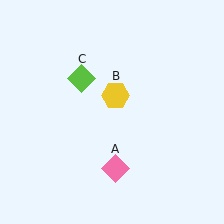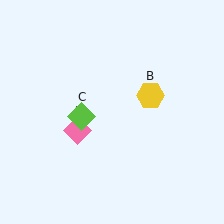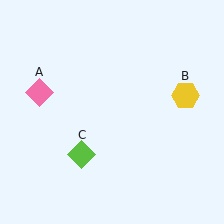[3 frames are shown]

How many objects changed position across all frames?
3 objects changed position: pink diamond (object A), yellow hexagon (object B), lime diamond (object C).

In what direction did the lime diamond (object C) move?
The lime diamond (object C) moved down.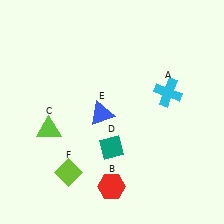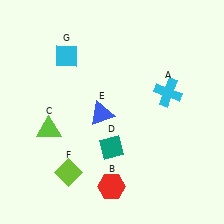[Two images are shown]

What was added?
A cyan diamond (G) was added in Image 2.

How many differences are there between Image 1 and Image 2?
There is 1 difference between the two images.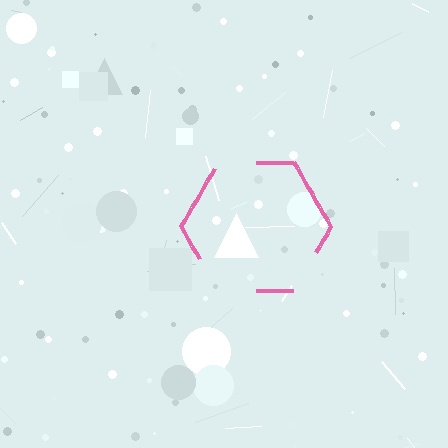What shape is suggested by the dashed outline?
The dashed outline suggests a hexagon.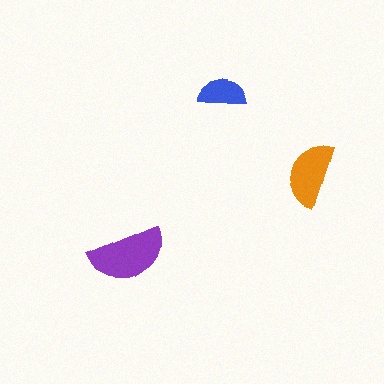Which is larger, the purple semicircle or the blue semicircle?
The purple one.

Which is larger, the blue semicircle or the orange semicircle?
The orange one.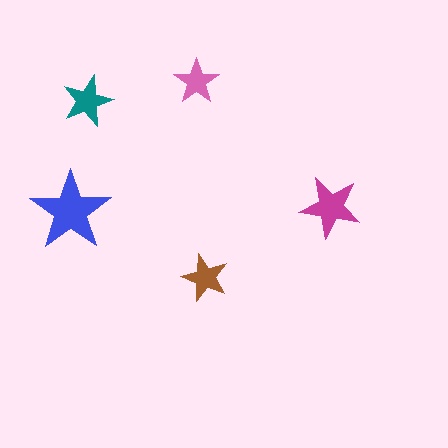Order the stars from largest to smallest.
the blue one, the magenta one, the teal one, the brown one, the pink one.